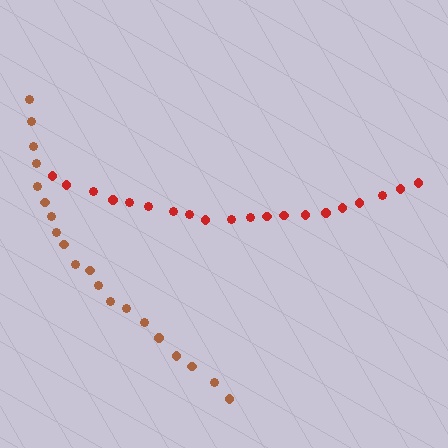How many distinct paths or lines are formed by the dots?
There are 2 distinct paths.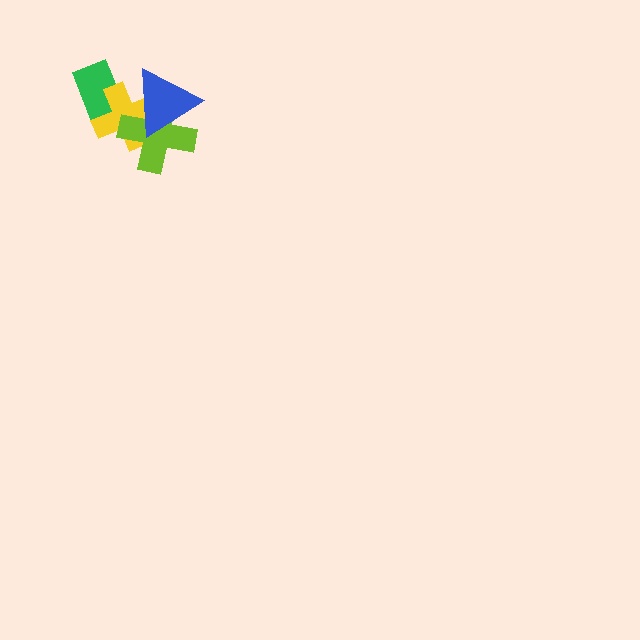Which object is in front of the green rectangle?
The yellow cross is in front of the green rectangle.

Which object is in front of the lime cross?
The blue triangle is in front of the lime cross.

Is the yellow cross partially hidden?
Yes, it is partially covered by another shape.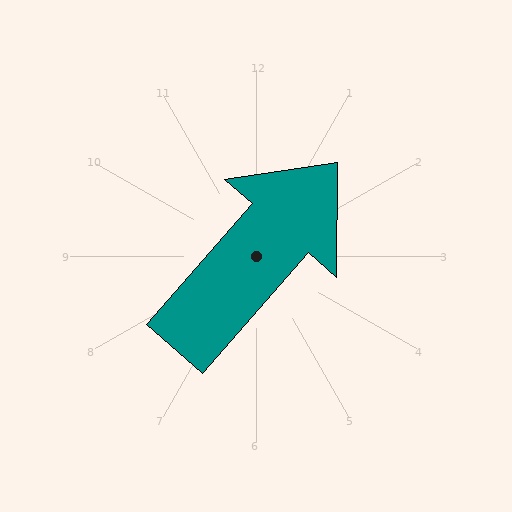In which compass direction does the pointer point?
Northeast.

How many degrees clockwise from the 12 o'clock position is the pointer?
Approximately 41 degrees.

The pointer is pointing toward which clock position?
Roughly 1 o'clock.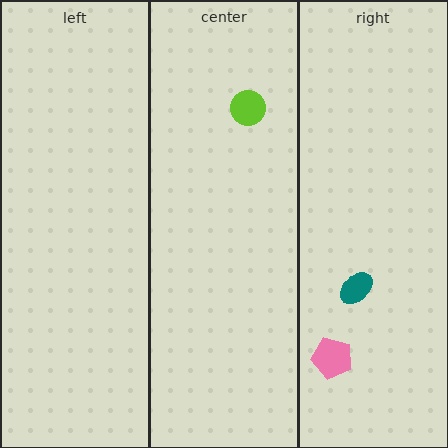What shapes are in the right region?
The teal ellipse, the pink pentagon.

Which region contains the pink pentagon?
The right region.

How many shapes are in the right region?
2.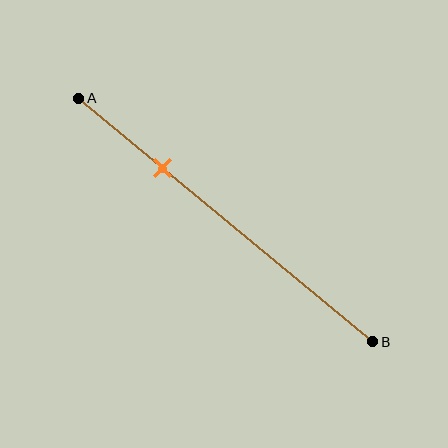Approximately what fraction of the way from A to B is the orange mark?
The orange mark is approximately 30% of the way from A to B.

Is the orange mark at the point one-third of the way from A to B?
No, the mark is at about 30% from A, not at the 33% one-third point.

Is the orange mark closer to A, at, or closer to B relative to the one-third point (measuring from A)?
The orange mark is closer to point A than the one-third point of segment AB.